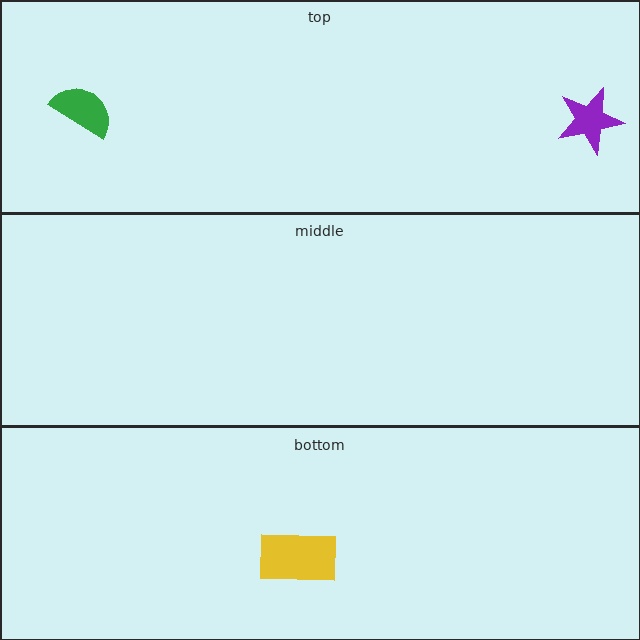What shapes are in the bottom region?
The yellow rectangle.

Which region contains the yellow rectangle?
The bottom region.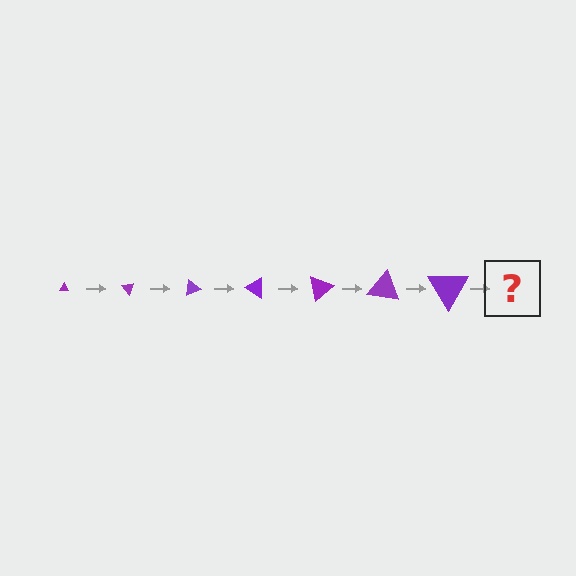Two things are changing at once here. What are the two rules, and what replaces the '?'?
The two rules are that the triangle grows larger each step and it rotates 50 degrees each step. The '?' should be a triangle, larger than the previous one and rotated 350 degrees from the start.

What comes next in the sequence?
The next element should be a triangle, larger than the previous one and rotated 350 degrees from the start.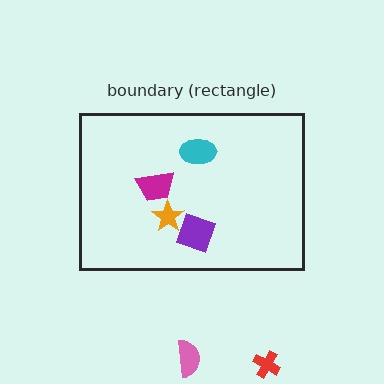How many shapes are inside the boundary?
4 inside, 2 outside.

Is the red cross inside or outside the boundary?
Outside.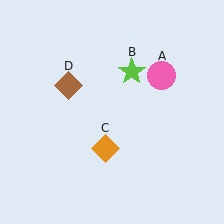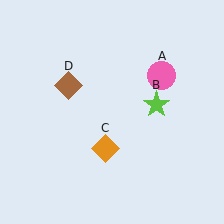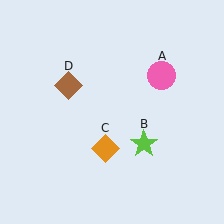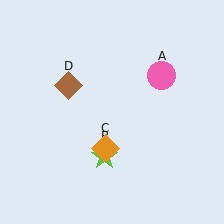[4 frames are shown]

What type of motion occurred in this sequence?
The lime star (object B) rotated clockwise around the center of the scene.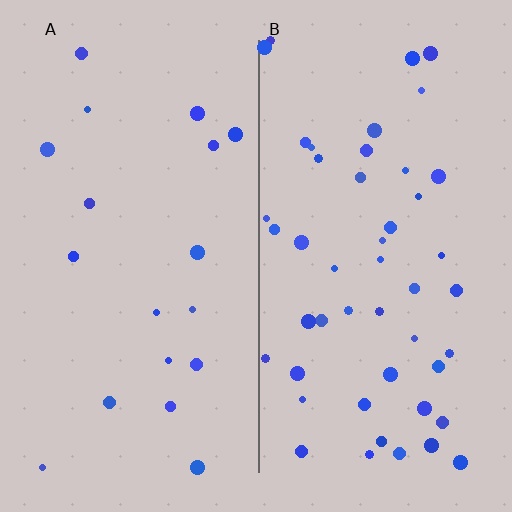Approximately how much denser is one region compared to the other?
Approximately 2.7× — region B over region A.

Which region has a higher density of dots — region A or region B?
B (the right).